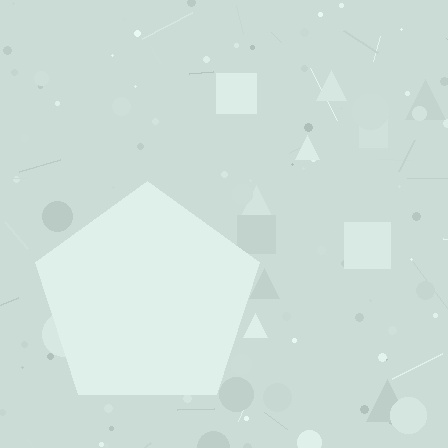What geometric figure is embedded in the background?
A pentagon is embedded in the background.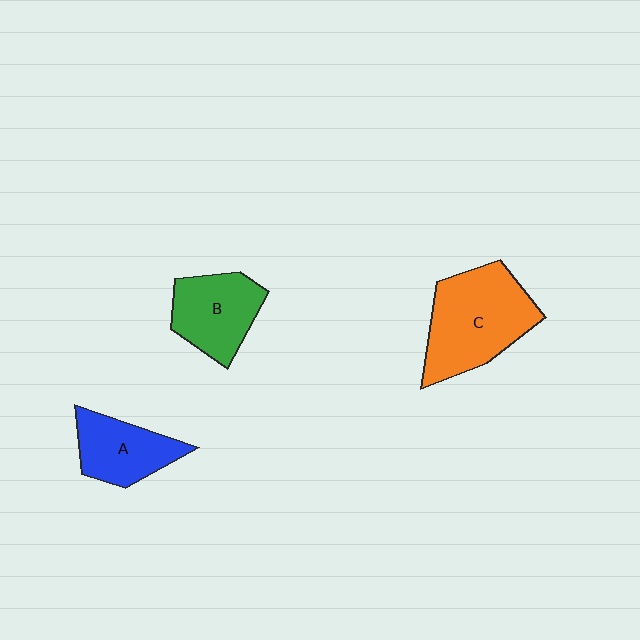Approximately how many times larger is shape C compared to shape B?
Approximately 1.5 times.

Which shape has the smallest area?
Shape A (blue).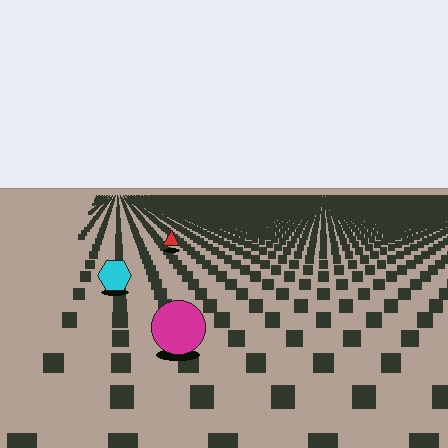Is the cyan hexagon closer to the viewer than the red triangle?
Yes. The cyan hexagon is closer — you can tell from the texture gradient: the ground texture is coarser near it.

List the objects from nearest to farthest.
From nearest to farthest: the magenta circle, the cyan hexagon, the red triangle.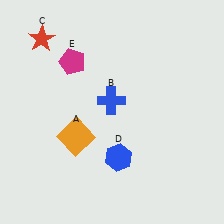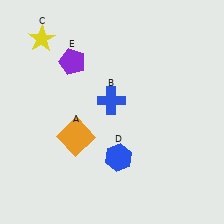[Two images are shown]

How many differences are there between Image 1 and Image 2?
There are 2 differences between the two images.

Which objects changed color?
C changed from red to yellow. E changed from magenta to purple.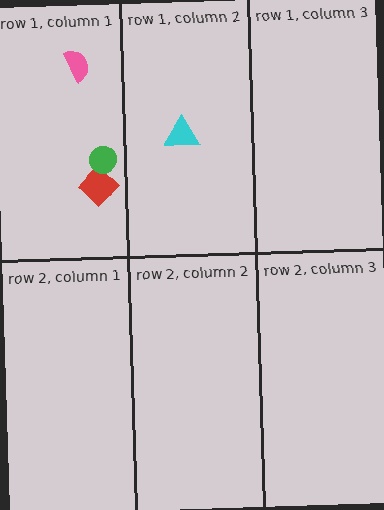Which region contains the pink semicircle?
The row 1, column 1 region.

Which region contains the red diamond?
The row 1, column 1 region.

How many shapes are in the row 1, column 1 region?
3.